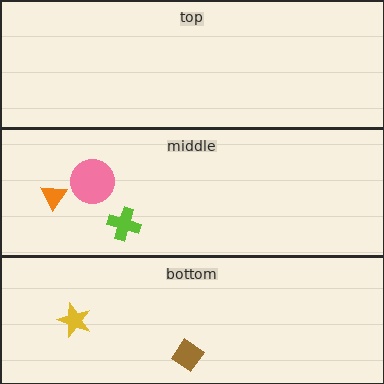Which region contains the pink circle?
The middle region.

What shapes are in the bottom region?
The yellow star, the brown diamond.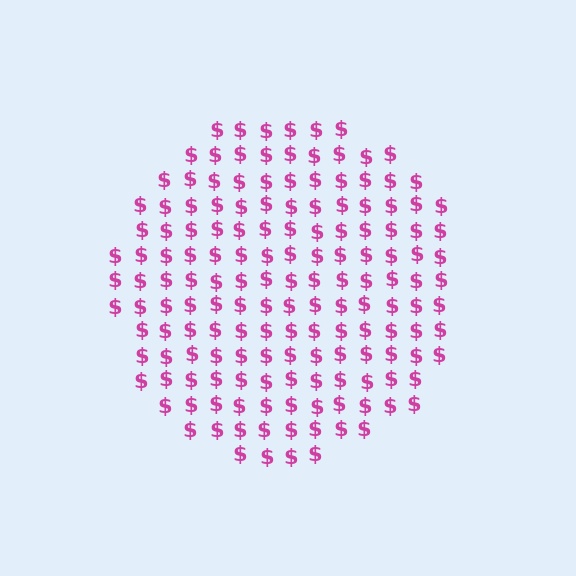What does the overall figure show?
The overall figure shows a circle.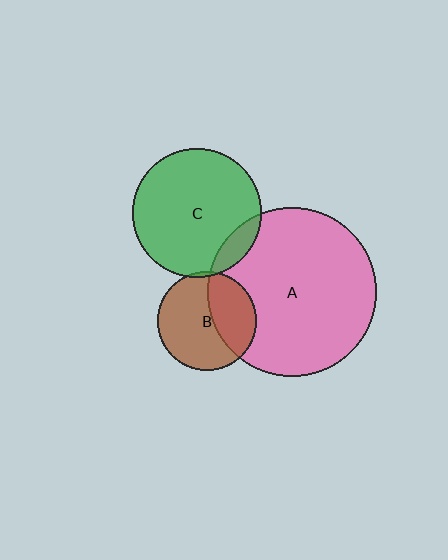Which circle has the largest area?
Circle A (pink).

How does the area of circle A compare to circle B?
Approximately 2.9 times.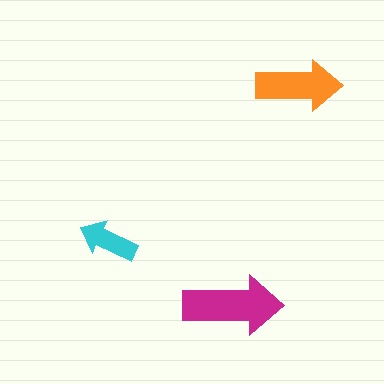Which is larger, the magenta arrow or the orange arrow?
The magenta one.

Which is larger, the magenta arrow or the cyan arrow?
The magenta one.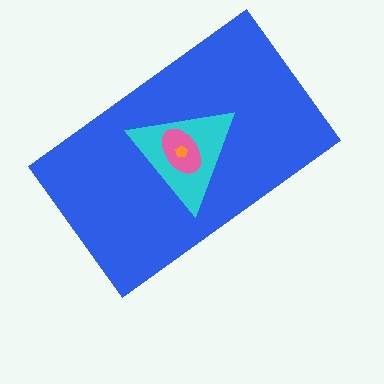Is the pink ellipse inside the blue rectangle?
Yes.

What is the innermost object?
The orange pentagon.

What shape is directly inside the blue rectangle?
The cyan triangle.